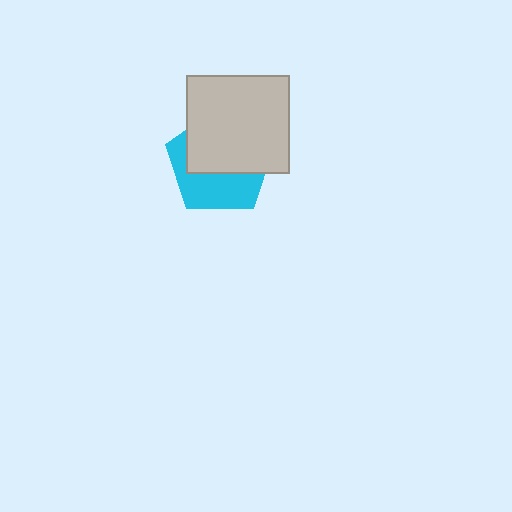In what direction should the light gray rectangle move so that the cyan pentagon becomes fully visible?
The light gray rectangle should move up. That is the shortest direction to clear the overlap and leave the cyan pentagon fully visible.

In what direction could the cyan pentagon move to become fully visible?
The cyan pentagon could move down. That would shift it out from behind the light gray rectangle entirely.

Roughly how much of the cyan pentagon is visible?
A small part of it is visible (roughly 44%).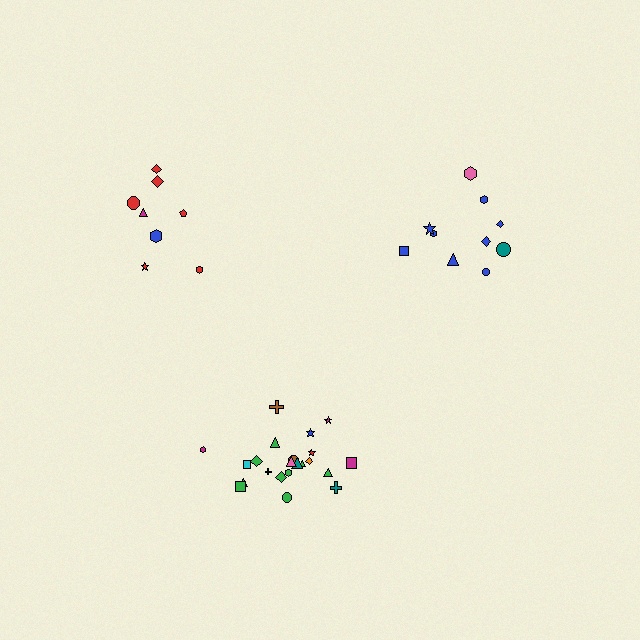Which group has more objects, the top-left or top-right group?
The top-right group.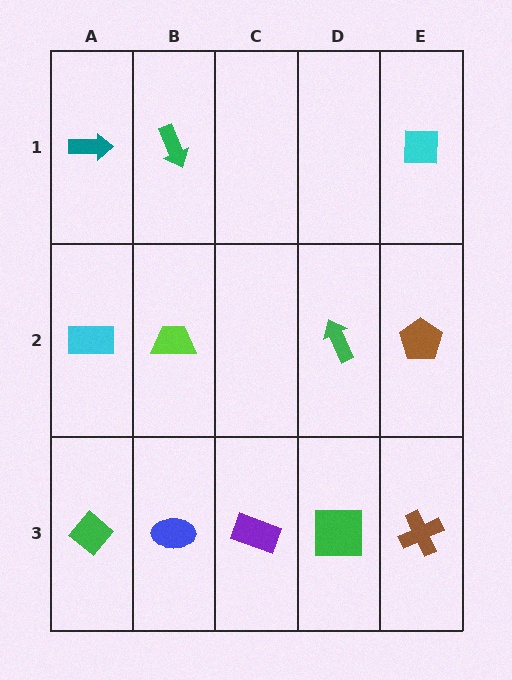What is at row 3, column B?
A blue ellipse.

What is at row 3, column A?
A green diamond.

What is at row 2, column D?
A green arrow.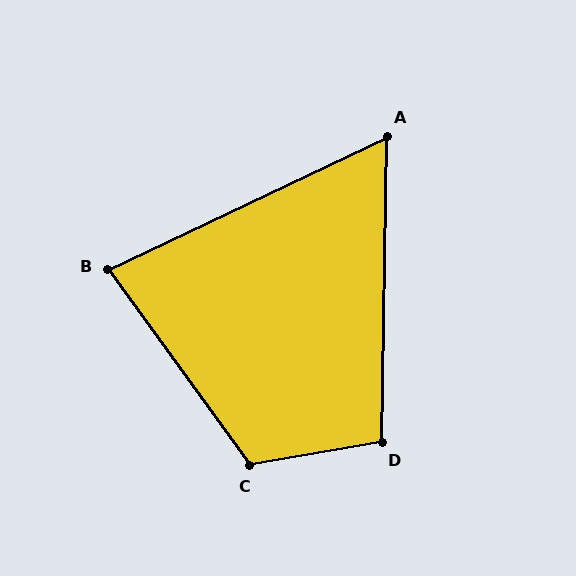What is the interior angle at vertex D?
Approximately 101 degrees (obtuse).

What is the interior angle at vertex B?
Approximately 79 degrees (acute).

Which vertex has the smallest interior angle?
A, at approximately 64 degrees.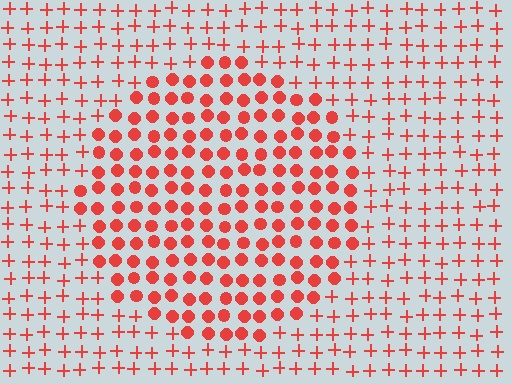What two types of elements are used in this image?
The image uses circles inside the circle region and plus signs outside it.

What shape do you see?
I see a circle.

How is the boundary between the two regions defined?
The boundary is defined by a change in element shape: circles inside vs. plus signs outside. All elements share the same color and spacing.